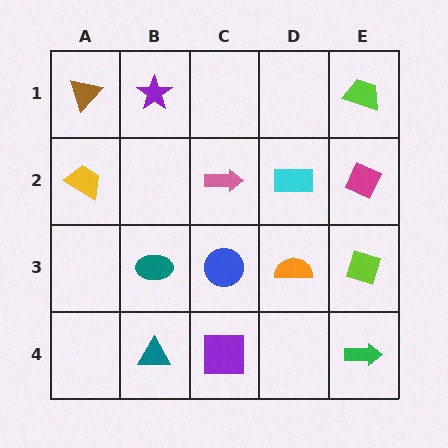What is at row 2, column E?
A magenta diamond.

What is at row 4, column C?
A purple square.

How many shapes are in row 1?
3 shapes.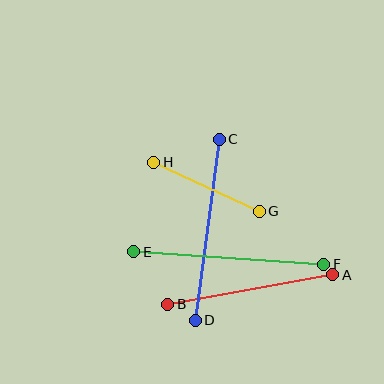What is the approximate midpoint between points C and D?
The midpoint is at approximately (207, 230) pixels.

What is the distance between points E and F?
The distance is approximately 191 pixels.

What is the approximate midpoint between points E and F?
The midpoint is at approximately (229, 258) pixels.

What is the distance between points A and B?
The distance is approximately 168 pixels.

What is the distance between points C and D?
The distance is approximately 183 pixels.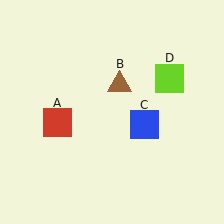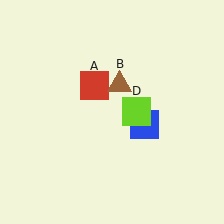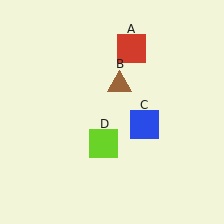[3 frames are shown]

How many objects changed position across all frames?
2 objects changed position: red square (object A), lime square (object D).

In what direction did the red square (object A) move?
The red square (object A) moved up and to the right.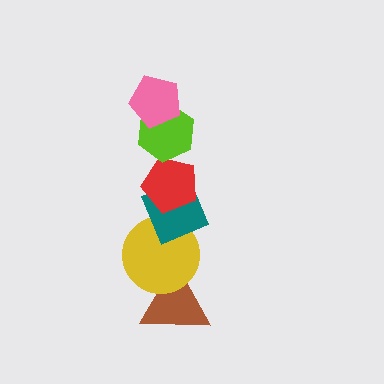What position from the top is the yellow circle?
The yellow circle is 5th from the top.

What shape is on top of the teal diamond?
The red pentagon is on top of the teal diamond.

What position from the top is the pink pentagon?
The pink pentagon is 1st from the top.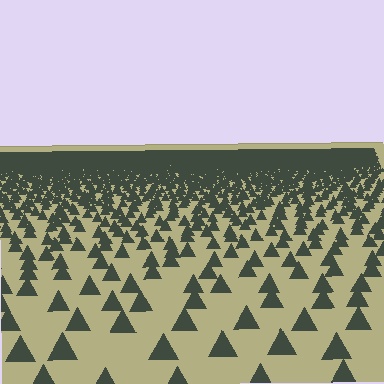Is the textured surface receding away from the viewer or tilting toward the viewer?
The surface is receding away from the viewer. Texture elements get smaller and denser toward the top.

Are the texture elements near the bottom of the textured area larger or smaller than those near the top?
Larger. Near the bottom, elements are closer to the viewer and appear at a bigger on-screen size.